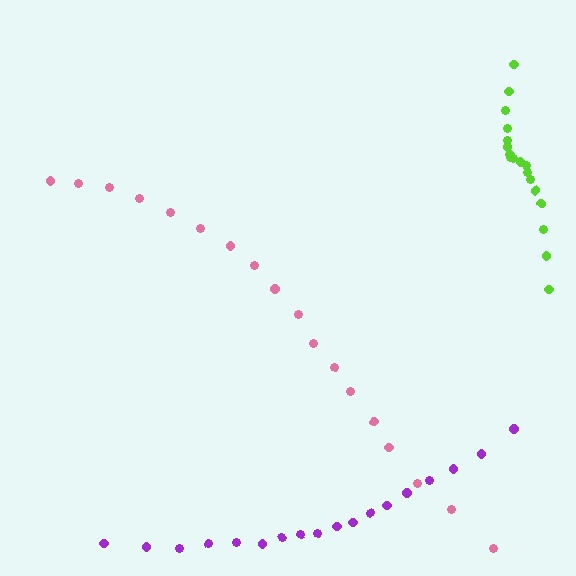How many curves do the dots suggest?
There are 3 distinct paths.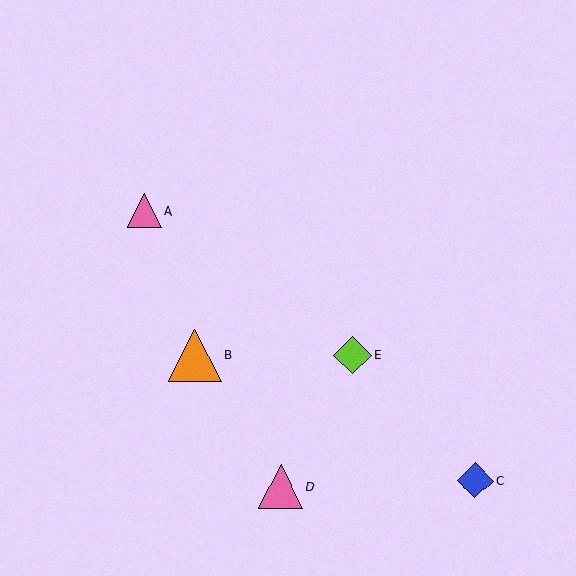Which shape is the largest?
The orange triangle (labeled B) is the largest.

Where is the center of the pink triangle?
The center of the pink triangle is at (281, 487).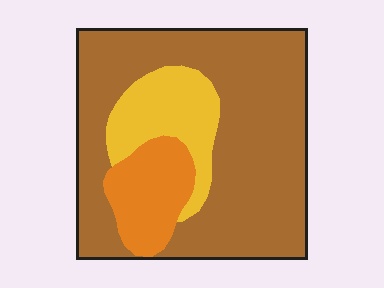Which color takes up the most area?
Brown, at roughly 70%.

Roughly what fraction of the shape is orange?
Orange covers roughly 15% of the shape.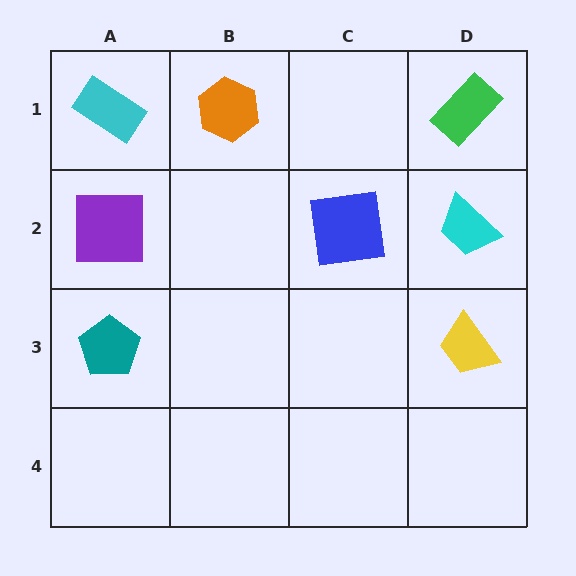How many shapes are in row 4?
0 shapes.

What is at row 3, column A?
A teal pentagon.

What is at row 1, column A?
A cyan rectangle.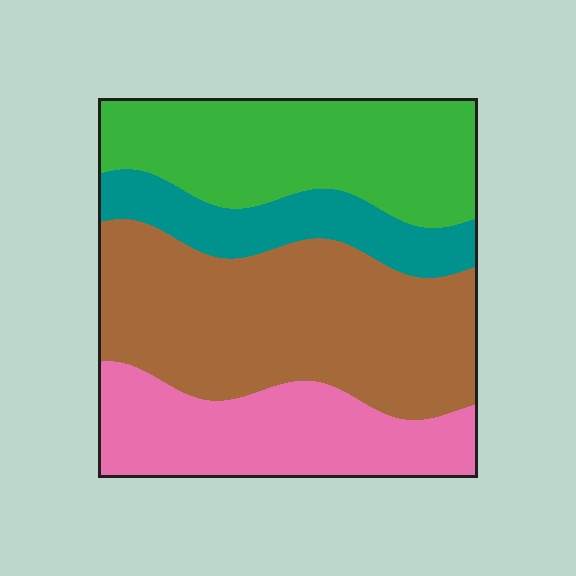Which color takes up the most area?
Brown, at roughly 40%.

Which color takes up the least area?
Teal, at roughly 15%.